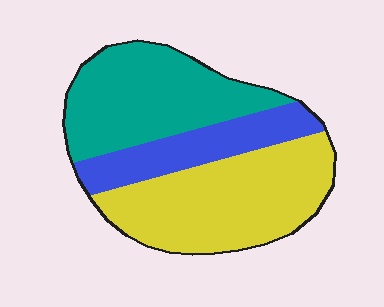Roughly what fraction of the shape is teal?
Teal takes up about three eighths (3/8) of the shape.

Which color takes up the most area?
Yellow, at roughly 45%.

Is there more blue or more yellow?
Yellow.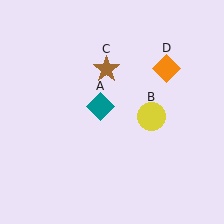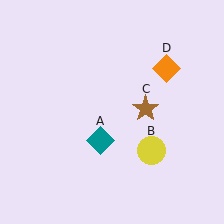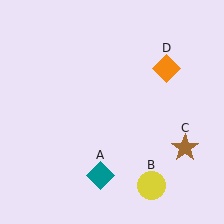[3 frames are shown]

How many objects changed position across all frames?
3 objects changed position: teal diamond (object A), yellow circle (object B), brown star (object C).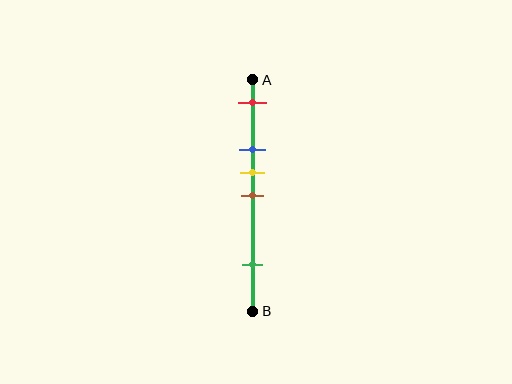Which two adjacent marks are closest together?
The yellow and brown marks are the closest adjacent pair.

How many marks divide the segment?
There are 5 marks dividing the segment.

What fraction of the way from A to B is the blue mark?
The blue mark is approximately 30% (0.3) of the way from A to B.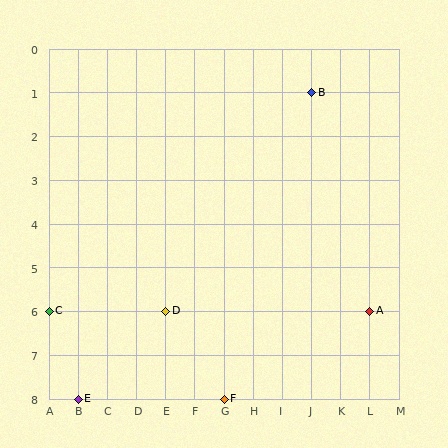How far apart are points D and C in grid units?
Points D and C are 4 columns apart.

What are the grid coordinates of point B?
Point B is at grid coordinates (J, 1).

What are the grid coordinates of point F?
Point F is at grid coordinates (G, 8).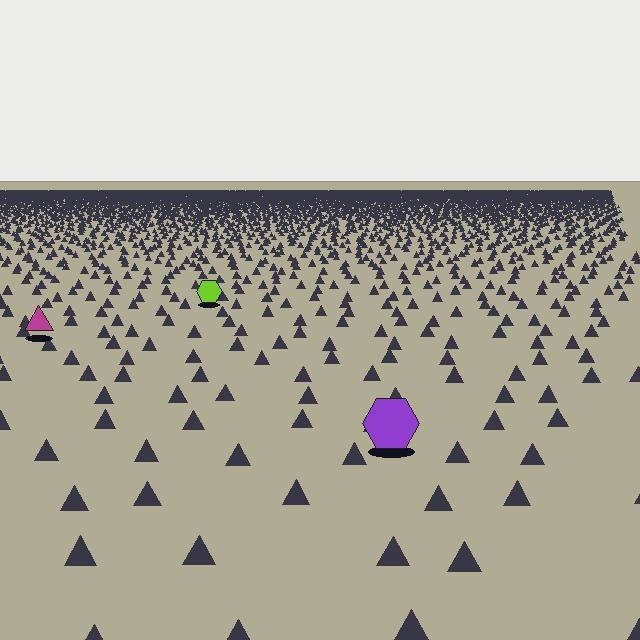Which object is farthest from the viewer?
The lime hexagon is farthest from the viewer. It appears smaller and the ground texture around it is denser.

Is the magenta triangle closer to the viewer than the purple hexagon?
No. The purple hexagon is closer — you can tell from the texture gradient: the ground texture is coarser near it.